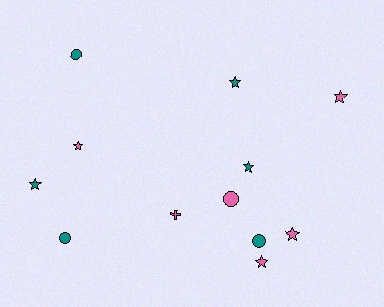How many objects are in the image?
There are 12 objects.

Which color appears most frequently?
Pink, with 6 objects.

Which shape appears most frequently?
Star, with 7 objects.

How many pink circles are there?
There is 1 pink circle.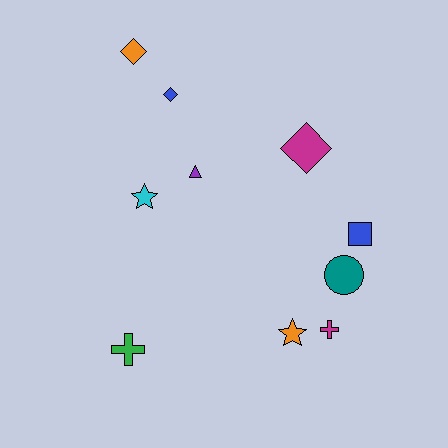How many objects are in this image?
There are 10 objects.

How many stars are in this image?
There are 2 stars.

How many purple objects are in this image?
There is 1 purple object.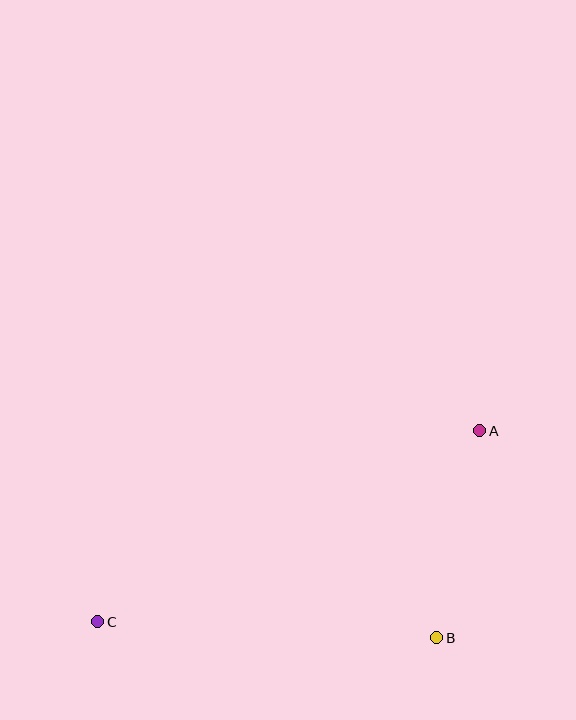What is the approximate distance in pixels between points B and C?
The distance between B and C is approximately 339 pixels.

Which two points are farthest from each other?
Points A and C are farthest from each other.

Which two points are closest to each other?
Points A and B are closest to each other.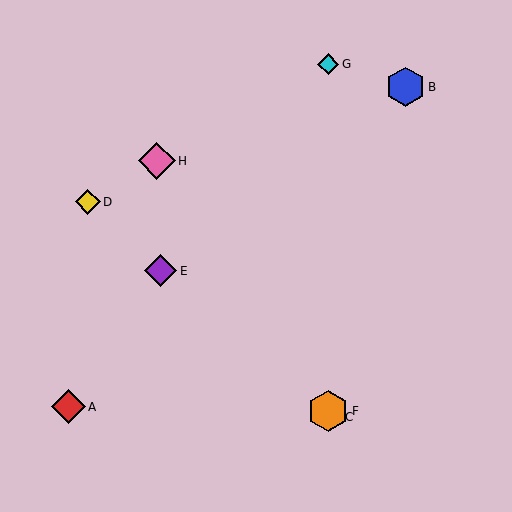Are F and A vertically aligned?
No, F is at x≈328 and A is at x≈68.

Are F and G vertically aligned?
Yes, both are at x≈328.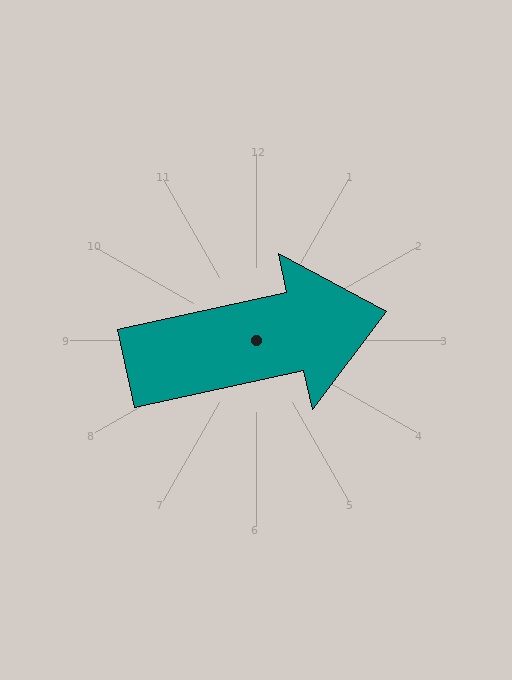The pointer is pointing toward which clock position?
Roughly 3 o'clock.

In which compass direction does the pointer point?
East.